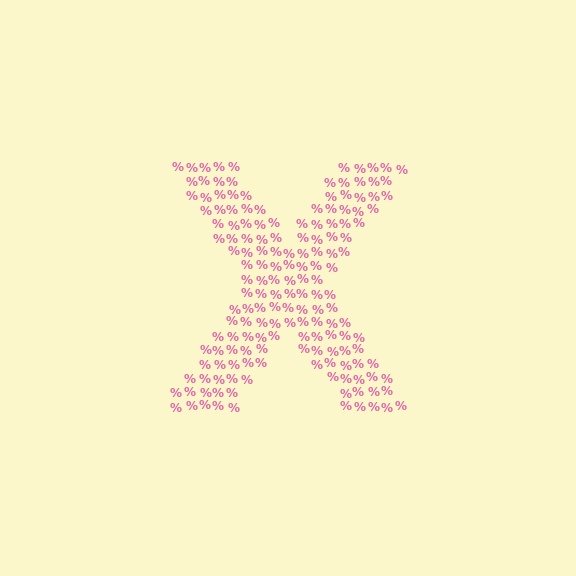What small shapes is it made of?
It is made of small percent signs.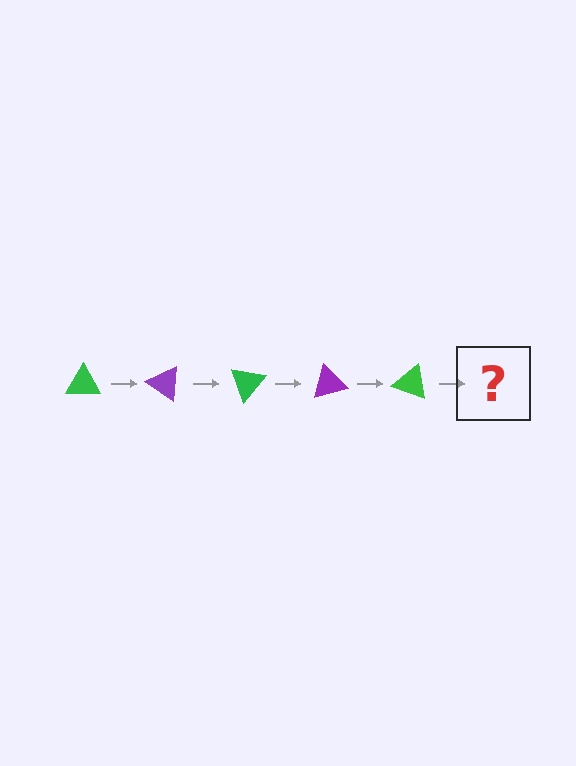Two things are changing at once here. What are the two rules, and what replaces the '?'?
The two rules are that it rotates 35 degrees each step and the color cycles through green and purple. The '?' should be a purple triangle, rotated 175 degrees from the start.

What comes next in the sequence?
The next element should be a purple triangle, rotated 175 degrees from the start.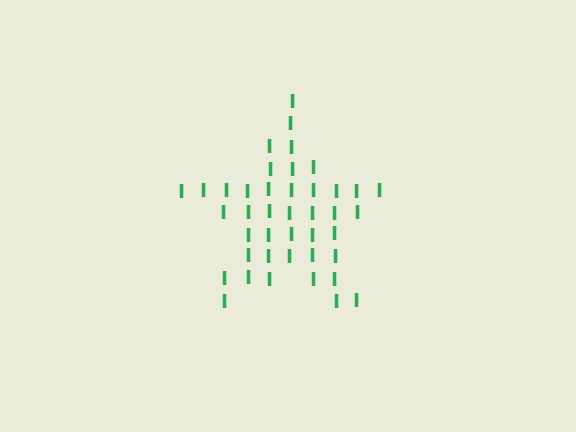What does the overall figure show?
The overall figure shows a star.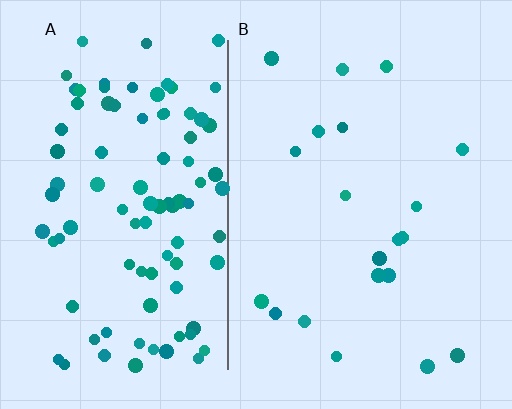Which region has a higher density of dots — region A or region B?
A (the left).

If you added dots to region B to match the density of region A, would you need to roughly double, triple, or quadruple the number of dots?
Approximately quadruple.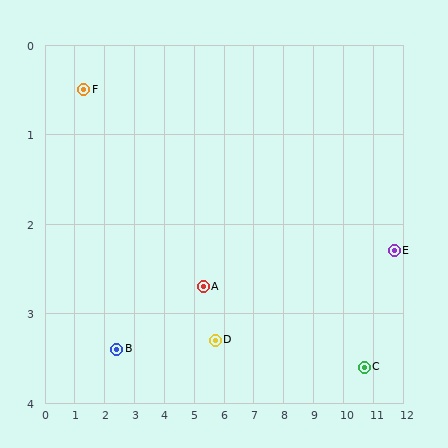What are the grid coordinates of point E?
Point E is at approximately (11.7, 2.3).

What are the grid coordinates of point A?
Point A is at approximately (5.3, 2.7).